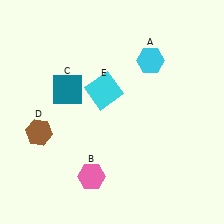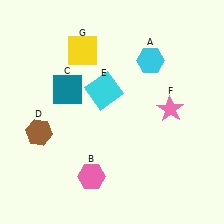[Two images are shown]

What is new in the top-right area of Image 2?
A pink star (F) was added in the top-right area of Image 2.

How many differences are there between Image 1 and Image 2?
There are 2 differences between the two images.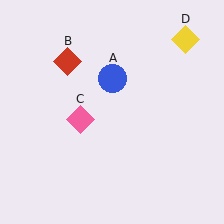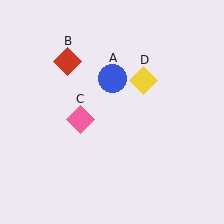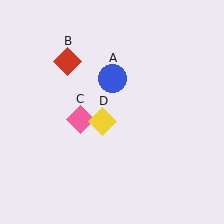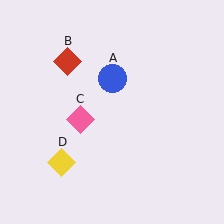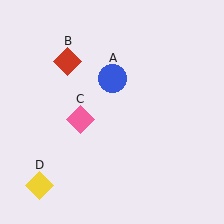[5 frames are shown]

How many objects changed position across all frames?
1 object changed position: yellow diamond (object D).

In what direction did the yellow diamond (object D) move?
The yellow diamond (object D) moved down and to the left.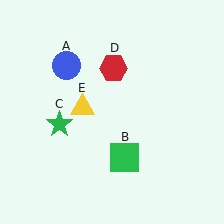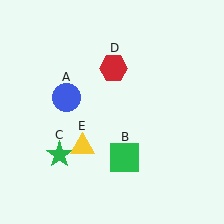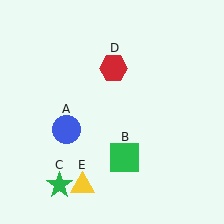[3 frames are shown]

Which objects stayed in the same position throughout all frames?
Green square (object B) and red hexagon (object D) remained stationary.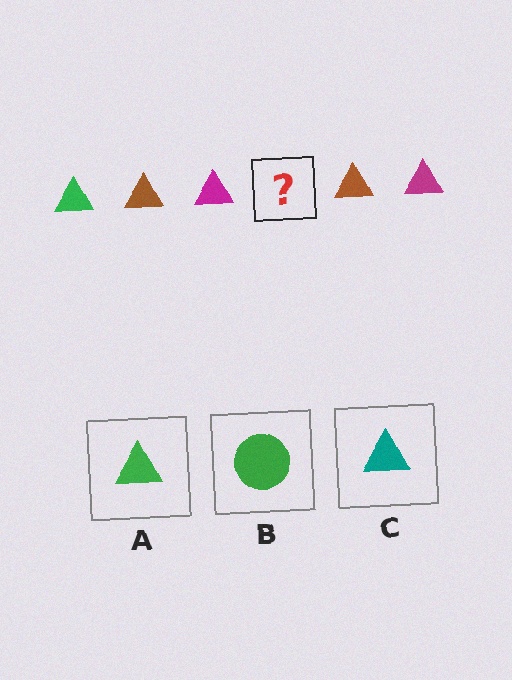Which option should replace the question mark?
Option A.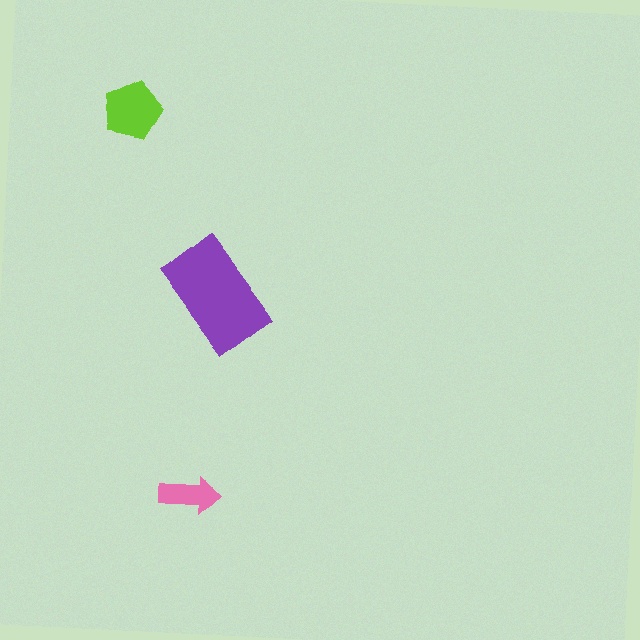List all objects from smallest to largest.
The pink arrow, the lime pentagon, the purple rectangle.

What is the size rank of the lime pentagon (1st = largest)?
2nd.